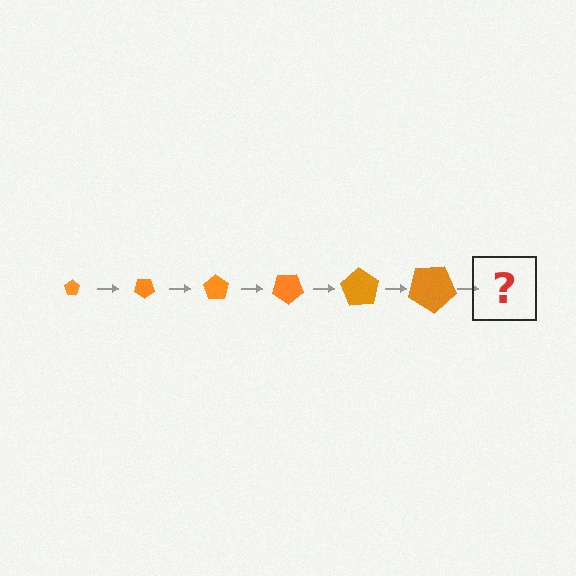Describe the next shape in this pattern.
It should be a pentagon, larger than the previous one and rotated 210 degrees from the start.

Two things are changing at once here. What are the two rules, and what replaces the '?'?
The two rules are that the pentagon grows larger each step and it rotates 35 degrees each step. The '?' should be a pentagon, larger than the previous one and rotated 210 degrees from the start.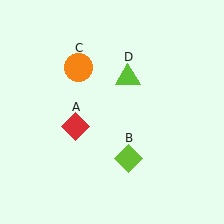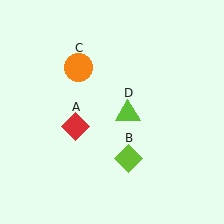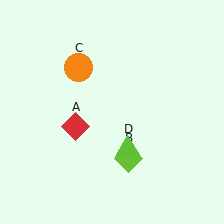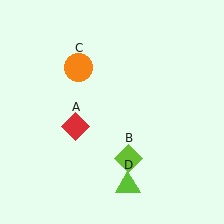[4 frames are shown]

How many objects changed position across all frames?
1 object changed position: lime triangle (object D).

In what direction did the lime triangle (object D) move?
The lime triangle (object D) moved down.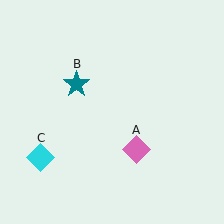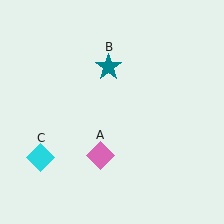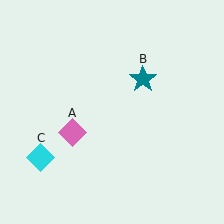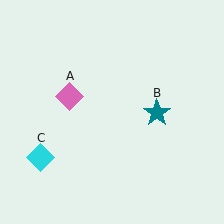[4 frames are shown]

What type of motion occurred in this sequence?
The pink diamond (object A), teal star (object B) rotated clockwise around the center of the scene.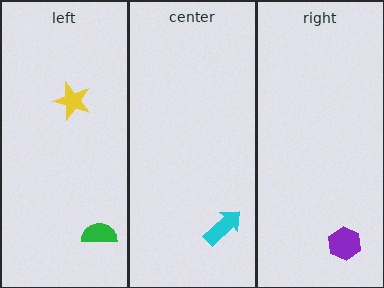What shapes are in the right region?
The purple hexagon.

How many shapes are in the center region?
1.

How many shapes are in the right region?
1.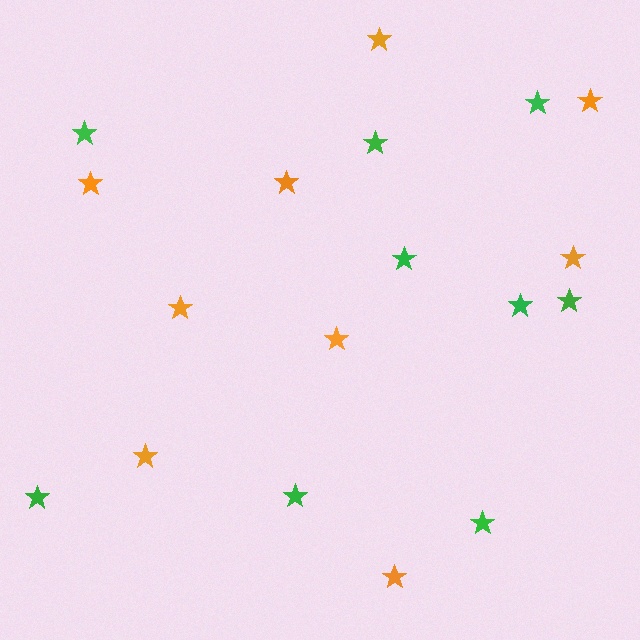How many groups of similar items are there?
There are 2 groups: one group of orange stars (9) and one group of green stars (9).